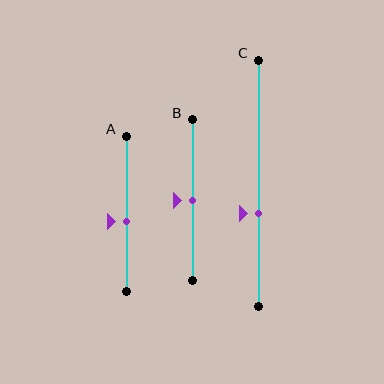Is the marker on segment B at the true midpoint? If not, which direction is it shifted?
Yes, the marker on segment B is at the true midpoint.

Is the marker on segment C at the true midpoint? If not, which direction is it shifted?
No, the marker on segment C is shifted downward by about 12% of the segment length.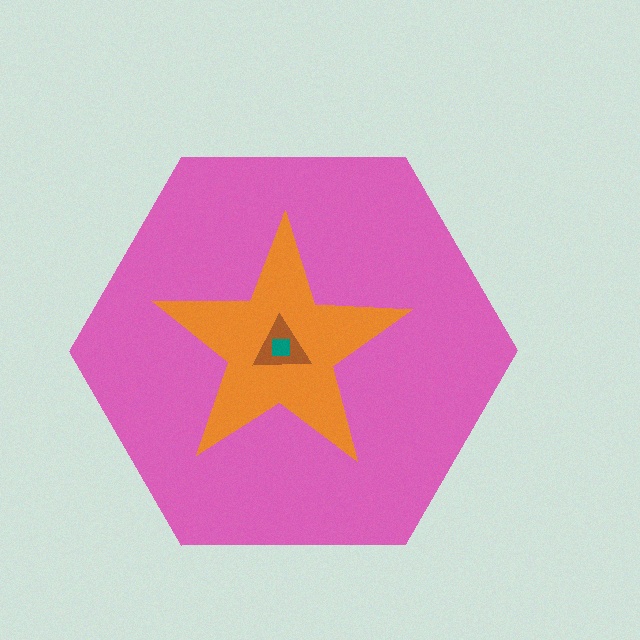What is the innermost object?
The teal square.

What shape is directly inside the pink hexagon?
The orange star.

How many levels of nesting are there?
4.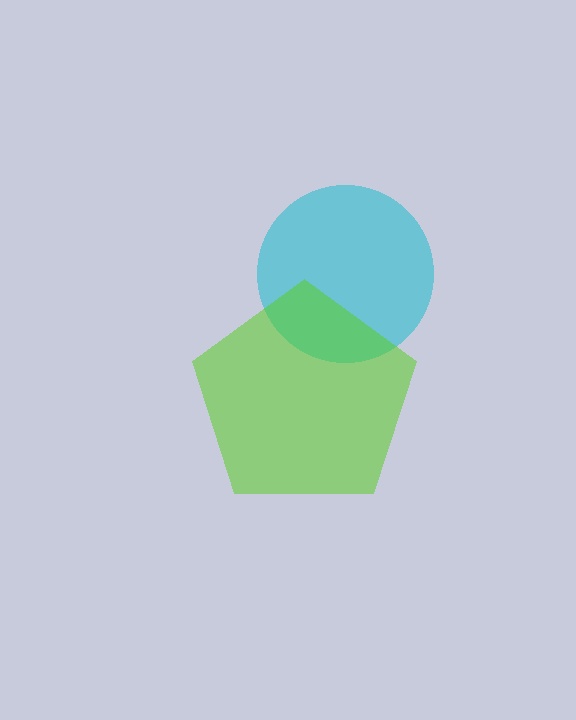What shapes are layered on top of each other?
The layered shapes are: a cyan circle, a lime pentagon.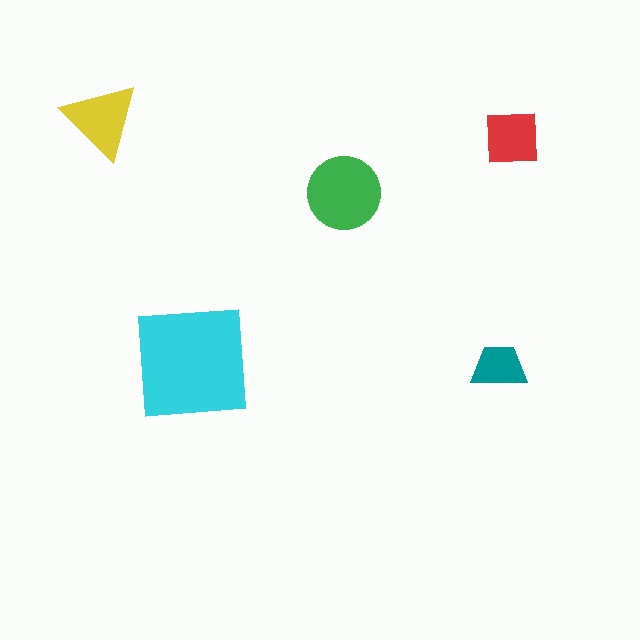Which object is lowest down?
The teal trapezoid is bottommost.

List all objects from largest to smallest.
The cyan square, the green circle, the yellow triangle, the red square, the teal trapezoid.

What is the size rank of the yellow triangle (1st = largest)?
3rd.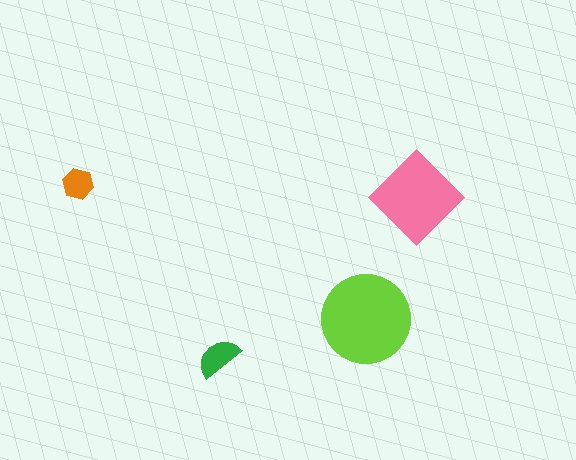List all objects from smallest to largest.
The orange hexagon, the green semicircle, the pink diamond, the lime circle.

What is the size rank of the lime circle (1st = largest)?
1st.